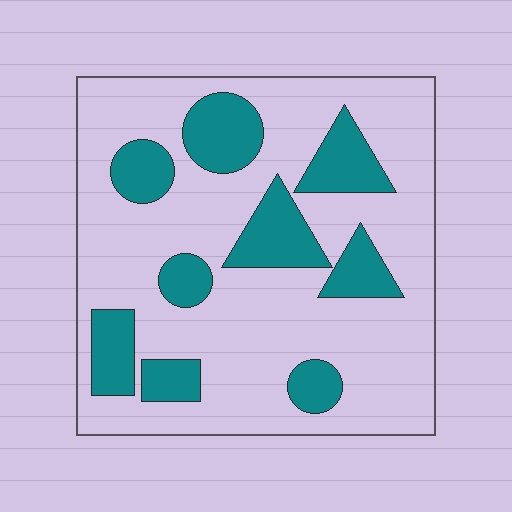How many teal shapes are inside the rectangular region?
9.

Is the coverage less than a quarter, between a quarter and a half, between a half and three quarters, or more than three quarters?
Between a quarter and a half.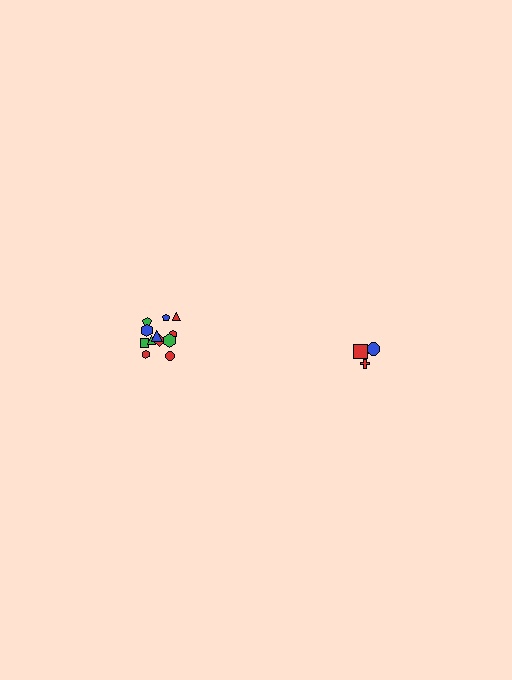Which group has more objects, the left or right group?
The left group.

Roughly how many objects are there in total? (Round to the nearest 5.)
Roughly 15 objects in total.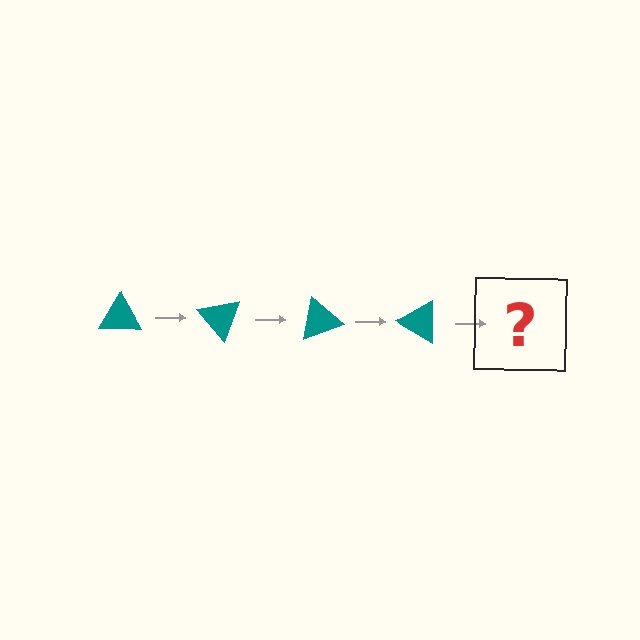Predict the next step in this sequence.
The next step is a teal triangle rotated 200 degrees.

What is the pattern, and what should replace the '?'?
The pattern is that the triangle rotates 50 degrees each step. The '?' should be a teal triangle rotated 200 degrees.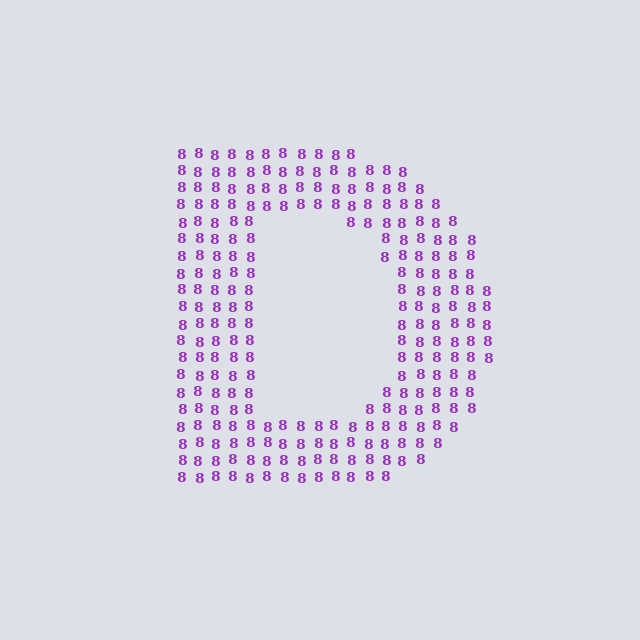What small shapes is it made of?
It is made of small digit 8's.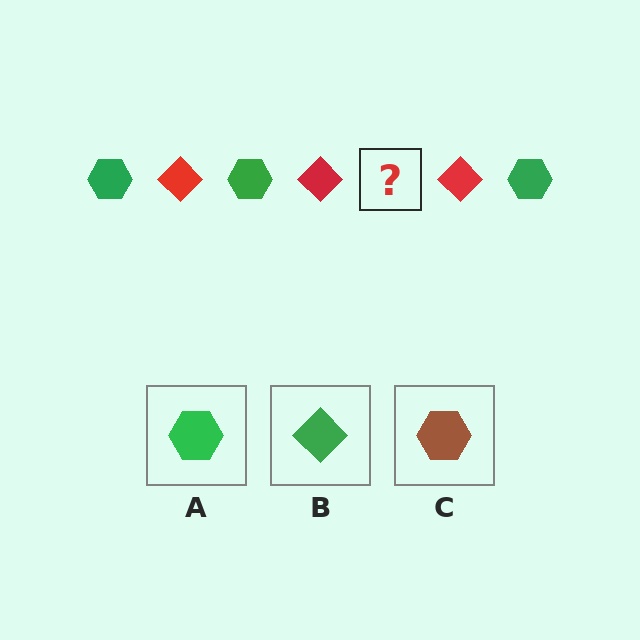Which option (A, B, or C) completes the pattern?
A.